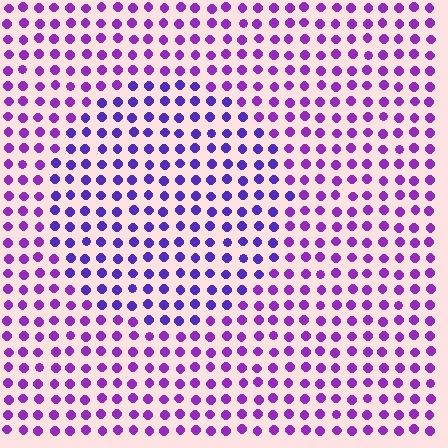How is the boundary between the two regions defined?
The boundary is defined purely by a slight shift in hue (about 28 degrees). Spacing, size, and orientation are identical on both sides.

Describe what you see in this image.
The image is filled with small purple elements in a uniform arrangement. A circle-shaped region is visible where the elements are tinted to a slightly different hue, forming a subtle color boundary.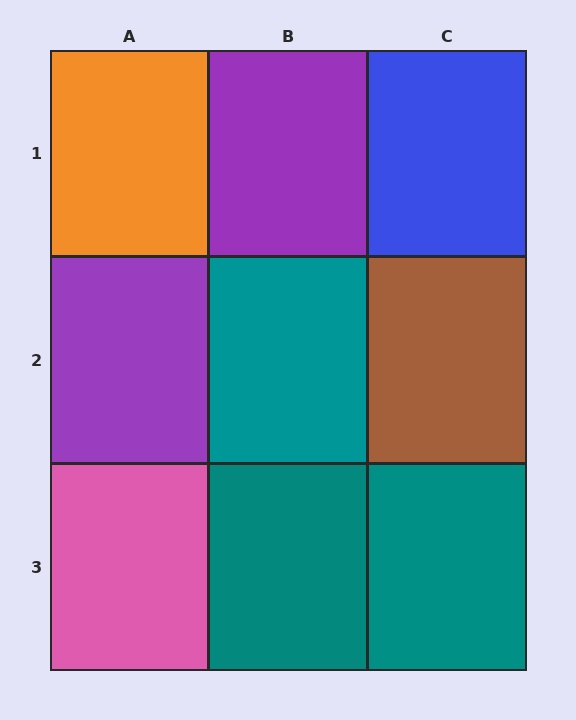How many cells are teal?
3 cells are teal.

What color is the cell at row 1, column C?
Blue.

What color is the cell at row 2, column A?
Purple.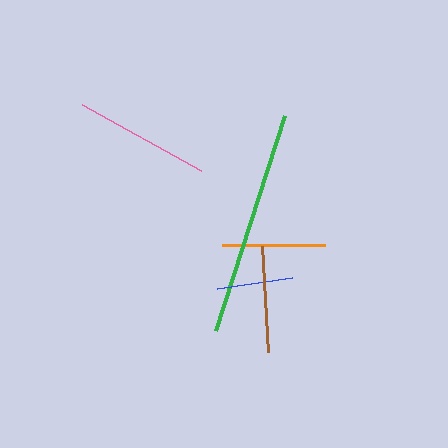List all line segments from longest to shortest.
From longest to shortest: green, pink, brown, orange, blue.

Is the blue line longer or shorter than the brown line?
The brown line is longer than the blue line.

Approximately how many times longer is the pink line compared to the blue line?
The pink line is approximately 1.8 times the length of the blue line.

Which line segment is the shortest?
The blue line is the shortest at approximately 76 pixels.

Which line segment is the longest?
The green line is the longest at approximately 226 pixels.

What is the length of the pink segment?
The pink segment is approximately 136 pixels long.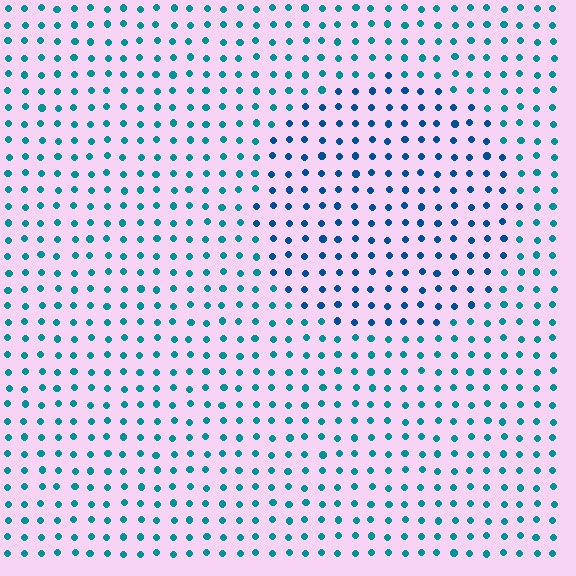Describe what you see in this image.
The image is filled with small teal elements in a uniform arrangement. A circle-shaped region is visible where the elements are tinted to a slightly different hue, forming a subtle color boundary.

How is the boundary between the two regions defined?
The boundary is defined purely by a slight shift in hue (about 28 degrees). Spacing, size, and orientation are identical on both sides.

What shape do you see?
I see a circle.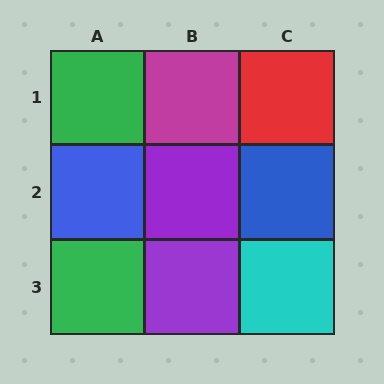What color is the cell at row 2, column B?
Purple.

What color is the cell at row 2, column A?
Blue.